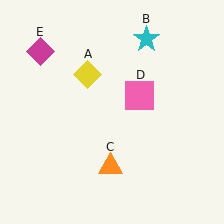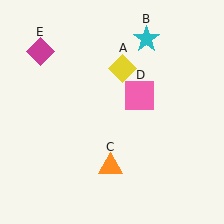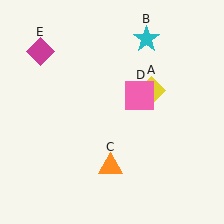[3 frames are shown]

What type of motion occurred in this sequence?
The yellow diamond (object A) rotated clockwise around the center of the scene.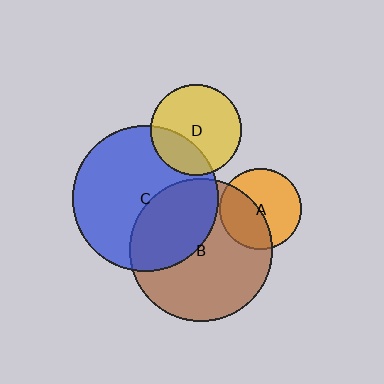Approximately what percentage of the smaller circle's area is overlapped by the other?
Approximately 30%.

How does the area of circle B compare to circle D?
Approximately 2.5 times.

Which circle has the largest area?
Circle C (blue).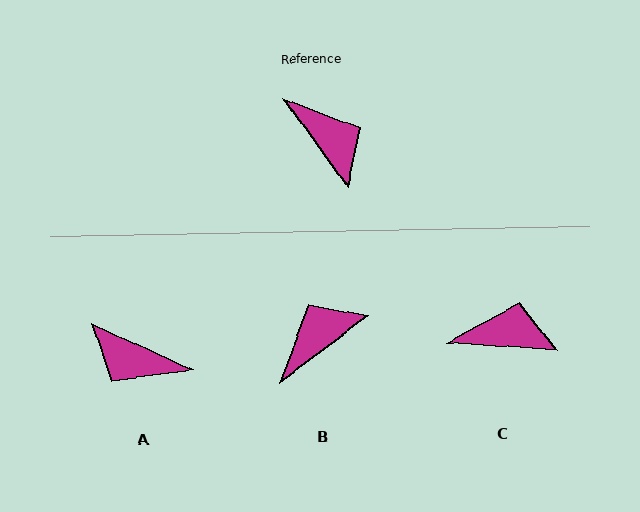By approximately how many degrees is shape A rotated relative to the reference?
Approximately 150 degrees clockwise.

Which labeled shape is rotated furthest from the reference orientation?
A, about 150 degrees away.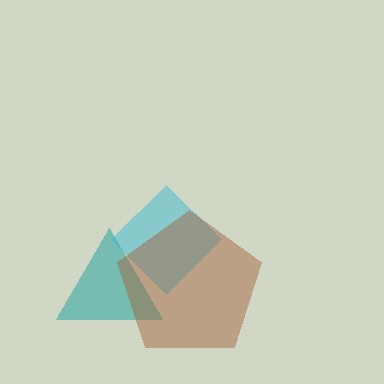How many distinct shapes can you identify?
There are 3 distinct shapes: a teal triangle, a cyan diamond, a brown pentagon.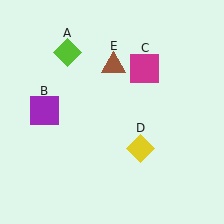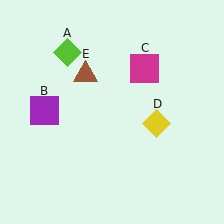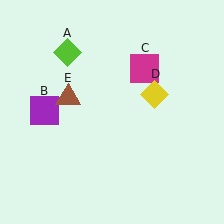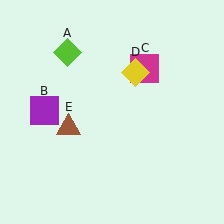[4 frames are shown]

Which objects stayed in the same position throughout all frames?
Lime diamond (object A) and purple square (object B) and magenta square (object C) remained stationary.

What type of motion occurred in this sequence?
The yellow diamond (object D), brown triangle (object E) rotated counterclockwise around the center of the scene.